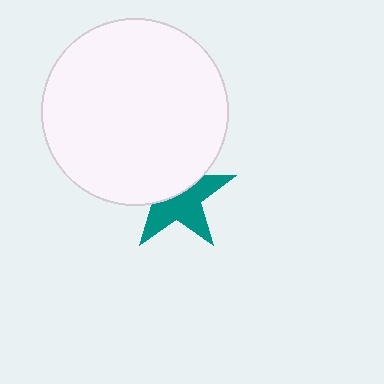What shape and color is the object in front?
The object in front is a white circle.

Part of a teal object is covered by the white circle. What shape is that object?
It is a star.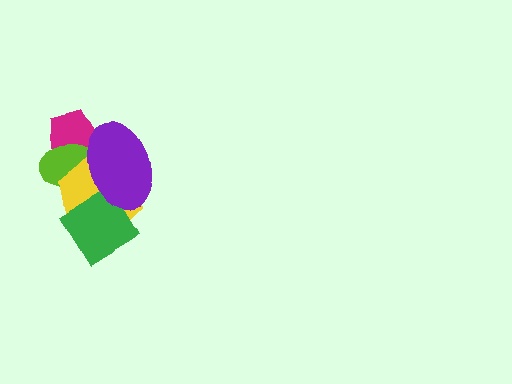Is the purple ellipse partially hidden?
No, no other shape covers it.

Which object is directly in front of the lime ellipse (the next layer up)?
The yellow hexagon is directly in front of the lime ellipse.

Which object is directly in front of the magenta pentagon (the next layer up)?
The lime ellipse is directly in front of the magenta pentagon.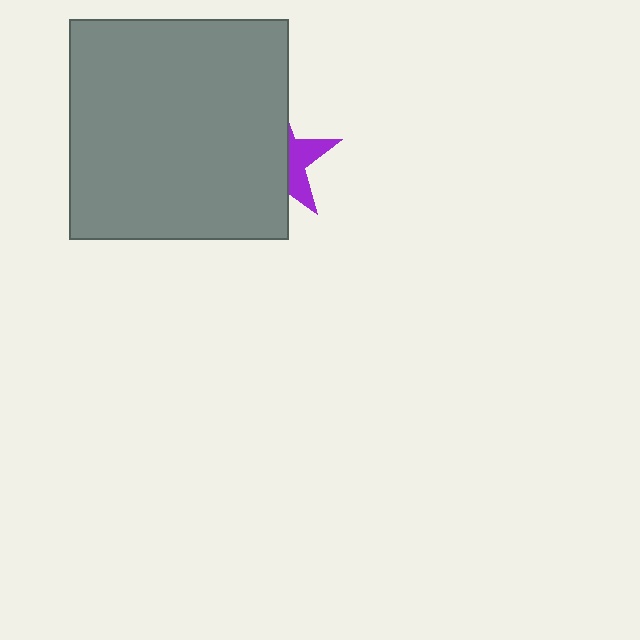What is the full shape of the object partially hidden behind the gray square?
The partially hidden object is a purple star.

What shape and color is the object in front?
The object in front is a gray square.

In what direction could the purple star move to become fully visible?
The purple star could move right. That would shift it out from behind the gray square entirely.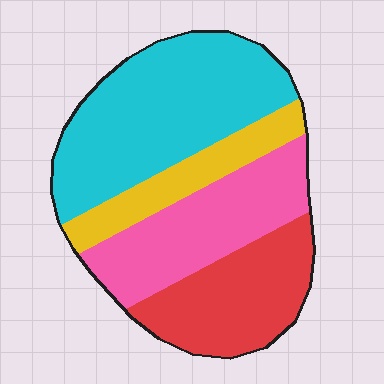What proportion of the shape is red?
Red covers roughly 25% of the shape.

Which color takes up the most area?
Cyan, at roughly 40%.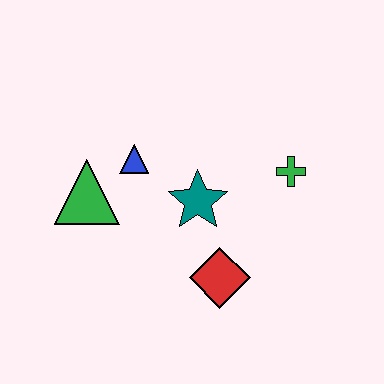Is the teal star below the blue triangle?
Yes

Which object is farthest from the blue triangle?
The green cross is farthest from the blue triangle.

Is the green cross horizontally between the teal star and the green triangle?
No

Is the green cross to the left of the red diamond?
No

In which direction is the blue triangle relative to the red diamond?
The blue triangle is above the red diamond.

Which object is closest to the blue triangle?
The green triangle is closest to the blue triangle.